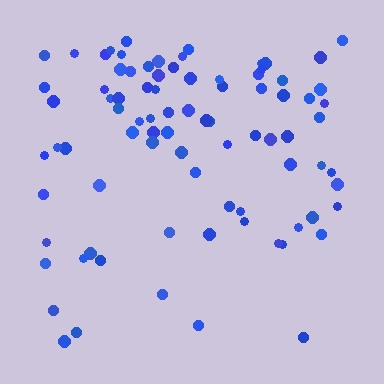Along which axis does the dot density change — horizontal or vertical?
Vertical.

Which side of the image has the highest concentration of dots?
The top.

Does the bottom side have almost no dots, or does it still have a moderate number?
Still a moderate number, just noticeably fewer than the top.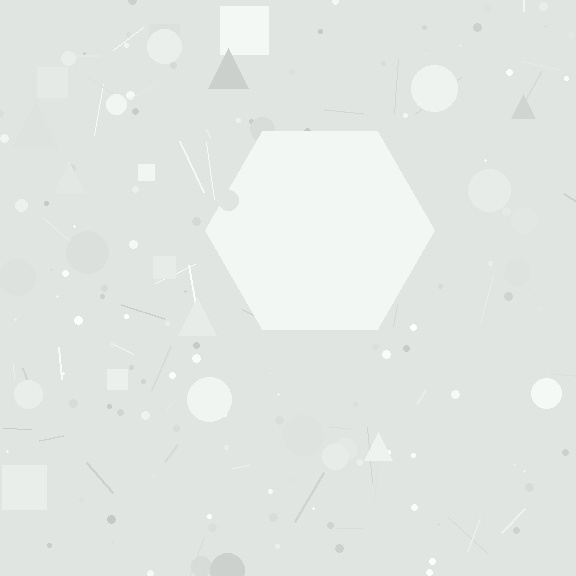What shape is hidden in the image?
A hexagon is hidden in the image.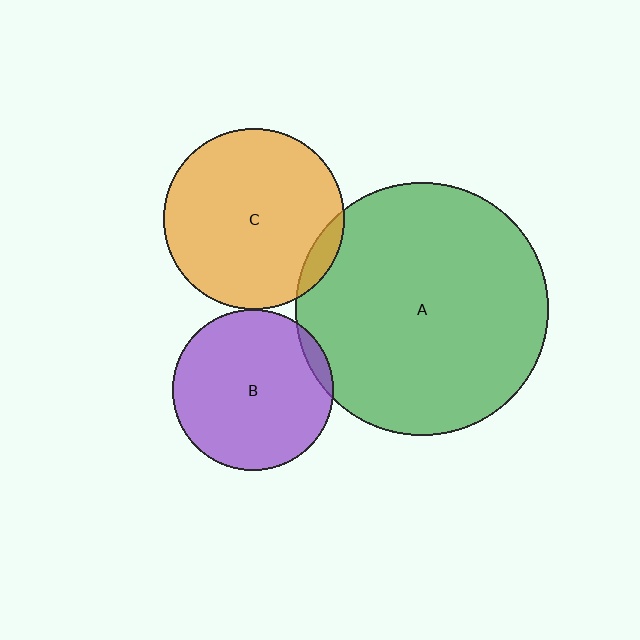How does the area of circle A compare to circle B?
Approximately 2.5 times.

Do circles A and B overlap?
Yes.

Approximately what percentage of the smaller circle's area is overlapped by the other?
Approximately 5%.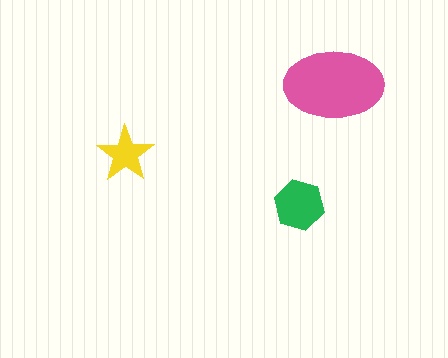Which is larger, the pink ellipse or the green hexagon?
The pink ellipse.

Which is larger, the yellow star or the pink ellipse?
The pink ellipse.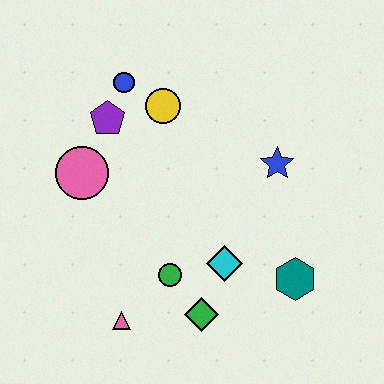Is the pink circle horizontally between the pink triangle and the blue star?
No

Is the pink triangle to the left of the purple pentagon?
No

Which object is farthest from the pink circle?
The teal hexagon is farthest from the pink circle.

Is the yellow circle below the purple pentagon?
No